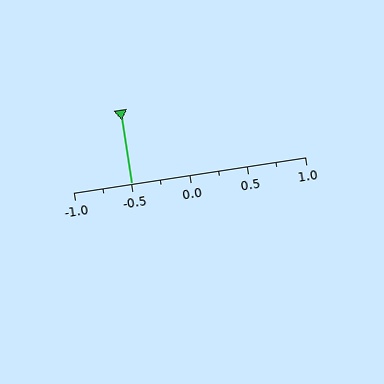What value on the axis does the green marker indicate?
The marker indicates approximately -0.5.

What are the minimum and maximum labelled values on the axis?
The axis runs from -1.0 to 1.0.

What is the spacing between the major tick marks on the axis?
The major ticks are spaced 0.5 apart.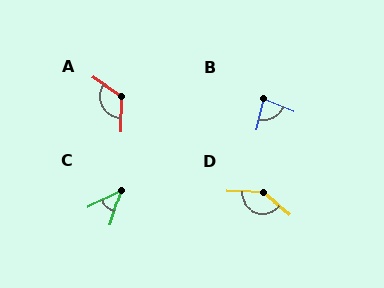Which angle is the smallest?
C, at approximately 47 degrees.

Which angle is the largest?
D, at approximately 141 degrees.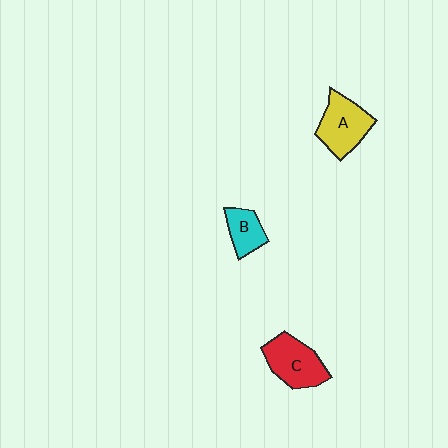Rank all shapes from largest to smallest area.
From largest to smallest: A (yellow), C (red), B (cyan).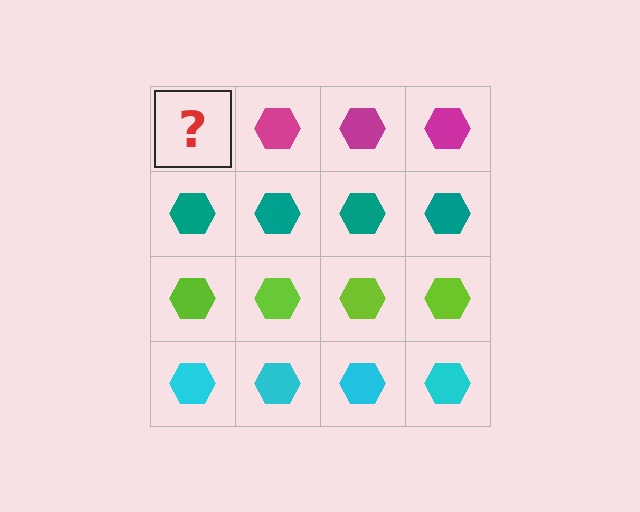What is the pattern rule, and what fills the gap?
The rule is that each row has a consistent color. The gap should be filled with a magenta hexagon.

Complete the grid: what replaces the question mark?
The question mark should be replaced with a magenta hexagon.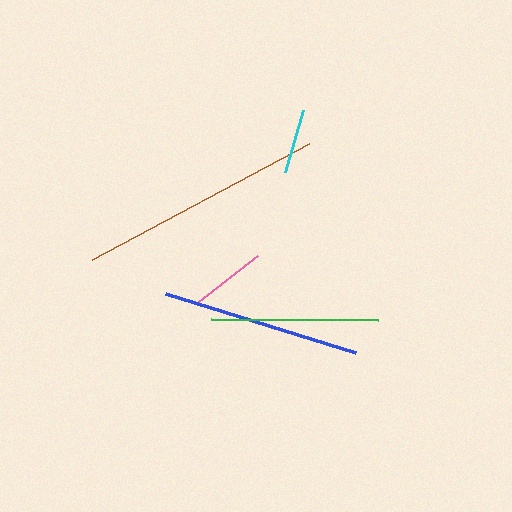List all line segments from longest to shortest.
From longest to shortest: brown, blue, green, pink, cyan.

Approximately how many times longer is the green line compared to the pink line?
The green line is approximately 2.2 times the length of the pink line.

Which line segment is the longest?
The brown line is the longest at approximately 246 pixels.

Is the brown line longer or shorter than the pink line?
The brown line is longer than the pink line.